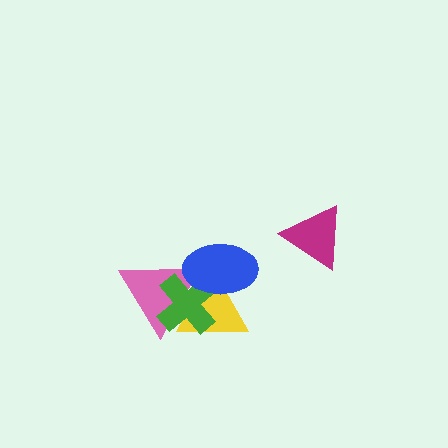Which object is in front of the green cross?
The blue ellipse is in front of the green cross.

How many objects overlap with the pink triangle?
3 objects overlap with the pink triangle.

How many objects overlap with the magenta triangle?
0 objects overlap with the magenta triangle.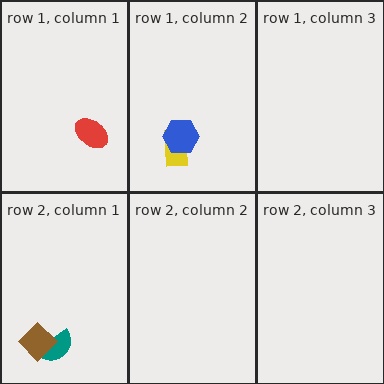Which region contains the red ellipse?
The row 1, column 1 region.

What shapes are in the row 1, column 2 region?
The yellow rectangle, the blue hexagon.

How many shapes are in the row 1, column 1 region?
1.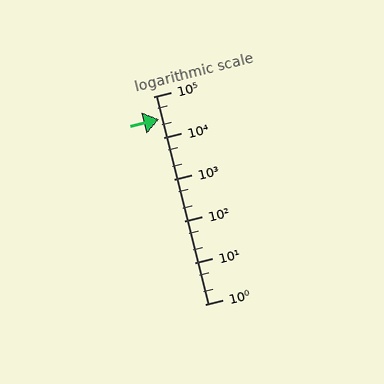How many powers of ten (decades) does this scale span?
The scale spans 5 decades, from 1 to 100000.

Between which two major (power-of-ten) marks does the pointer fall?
The pointer is between 10000 and 100000.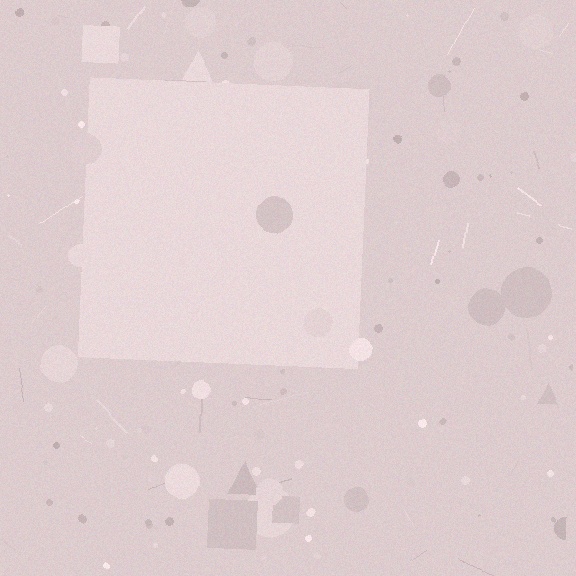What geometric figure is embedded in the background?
A square is embedded in the background.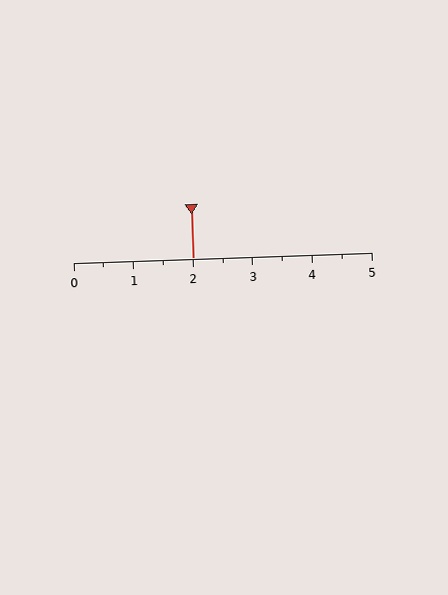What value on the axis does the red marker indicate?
The marker indicates approximately 2.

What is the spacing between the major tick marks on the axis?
The major ticks are spaced 1 apart.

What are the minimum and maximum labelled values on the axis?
The axis runs from 0 to 5.